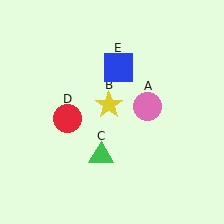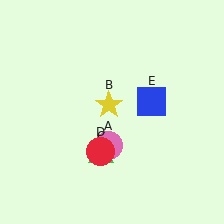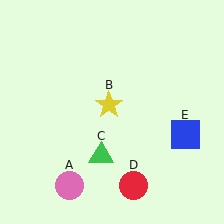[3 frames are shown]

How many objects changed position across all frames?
3 objects changed position: pink circle (object A), red circle (object D), blue square (object E).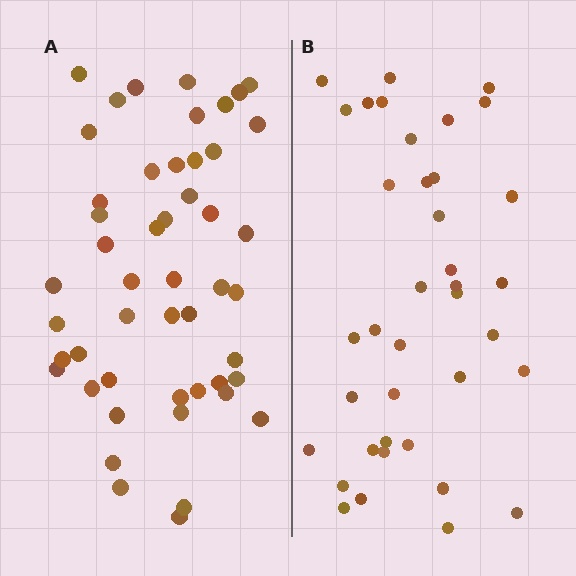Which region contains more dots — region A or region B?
Region A (the left region) has more dots.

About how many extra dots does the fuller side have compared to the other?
Region A has roughly 12 or so more dots than region B.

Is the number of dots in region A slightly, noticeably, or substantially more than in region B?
Region A has noticeably more, but not dramatically so. The ratio is roughly 1.3 to 1.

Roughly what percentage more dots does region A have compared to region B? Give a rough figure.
About 30% more.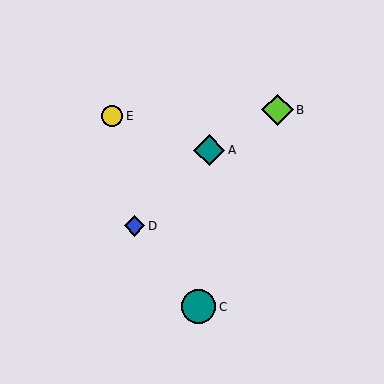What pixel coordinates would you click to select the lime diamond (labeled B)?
Click at (277, 110) to select the lime diamond B.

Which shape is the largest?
The teal circle (labeled C) is the largest.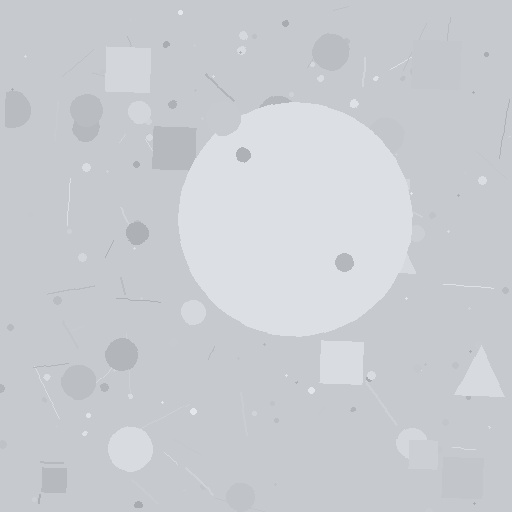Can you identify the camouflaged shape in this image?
The camouflaged shape is a circle.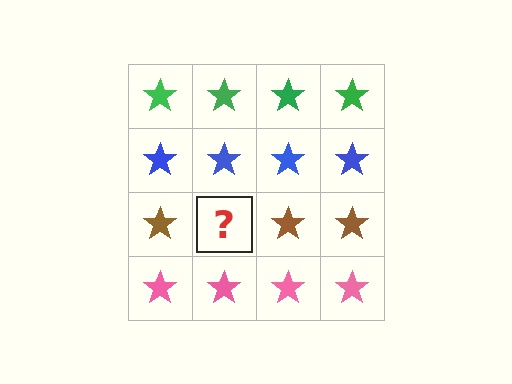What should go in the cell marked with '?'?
The missing cell should contain a brown star.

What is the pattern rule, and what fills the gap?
The rule is that each row has a consistent color. The gap should be filled with a brown star.